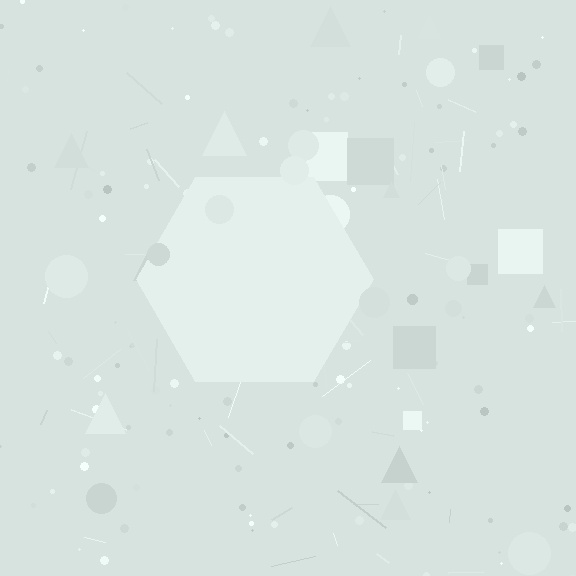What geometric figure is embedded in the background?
A hexagon is embedded in the background.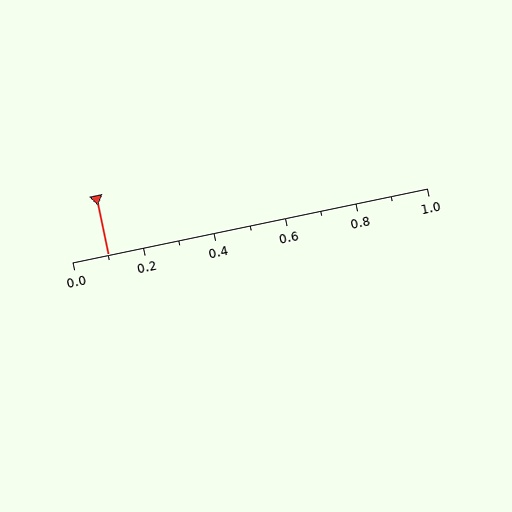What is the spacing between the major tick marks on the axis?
The major ticks are spaced 0.2 apart.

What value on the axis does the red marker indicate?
The marker indicates approximately 0.1.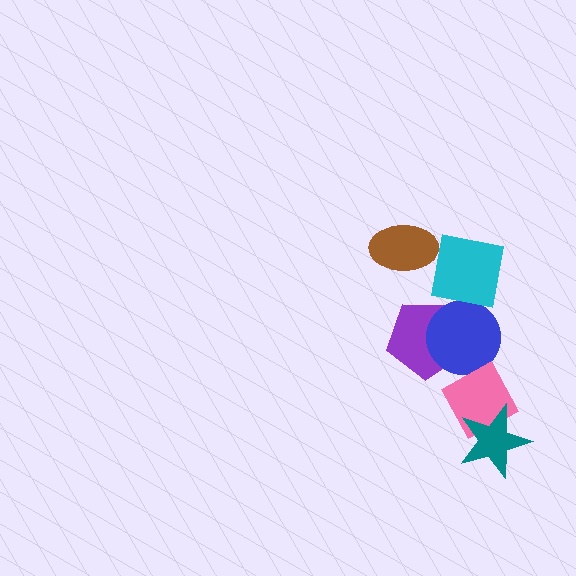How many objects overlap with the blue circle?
2 objects overlap with the blue circle.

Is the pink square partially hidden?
Yes, it is partially covered by another shape.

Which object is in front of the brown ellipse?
The cyan square is in front of the brown ellipse.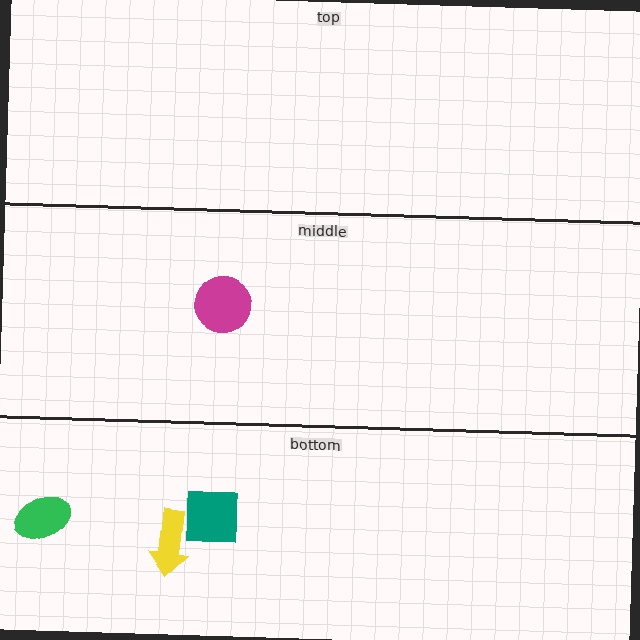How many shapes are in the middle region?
1.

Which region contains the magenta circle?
The middle region.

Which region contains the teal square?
The bottom region.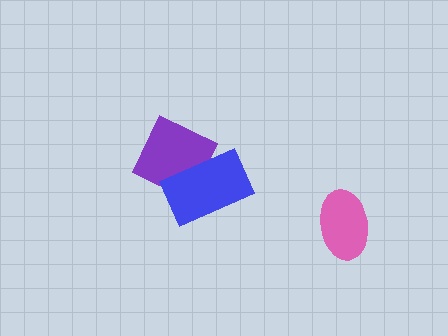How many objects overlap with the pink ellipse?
0 objects overlap with the pink ellipse.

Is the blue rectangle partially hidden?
No, no other shape covers it.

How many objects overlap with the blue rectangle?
1 object overlaps with the blue rectangle.